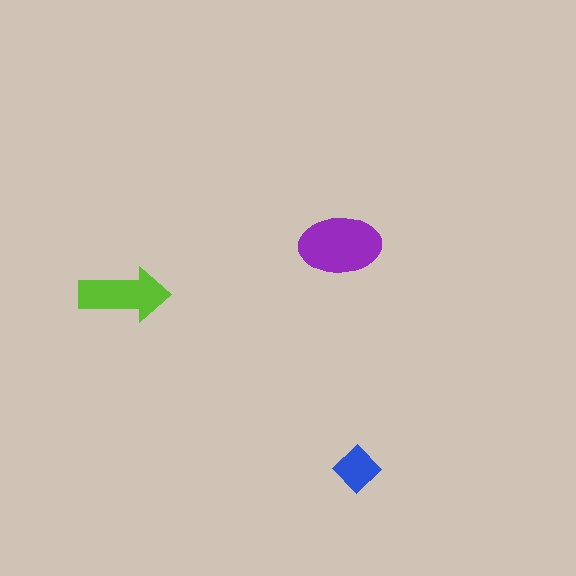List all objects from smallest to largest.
The blue diamond, the lime arrow, the purple ellipse.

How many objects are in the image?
There are 3 objects in the image.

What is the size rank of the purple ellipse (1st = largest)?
1st.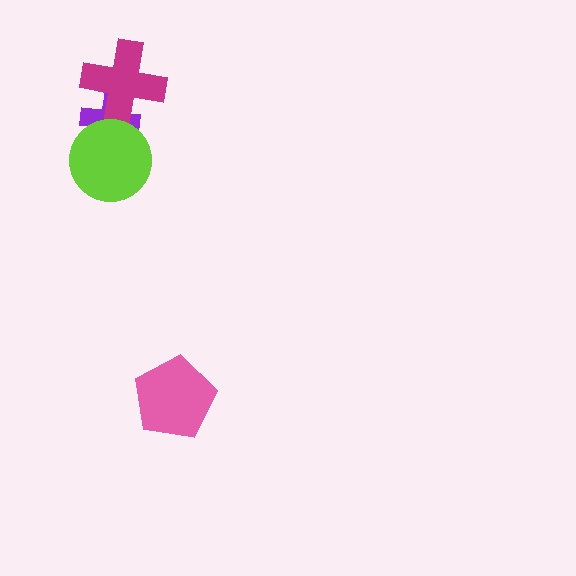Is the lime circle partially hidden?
No, no other shape covers it.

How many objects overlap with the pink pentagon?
0 objects overlap with the pink pentagon.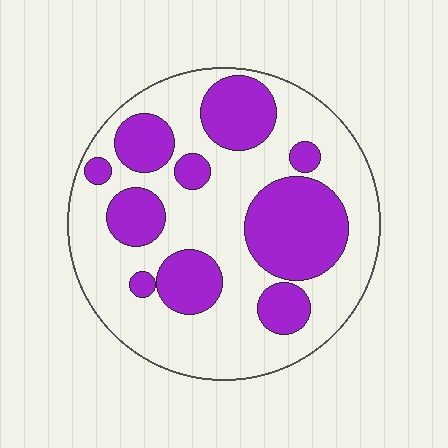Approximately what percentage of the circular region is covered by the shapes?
Approximately 35%.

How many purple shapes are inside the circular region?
10.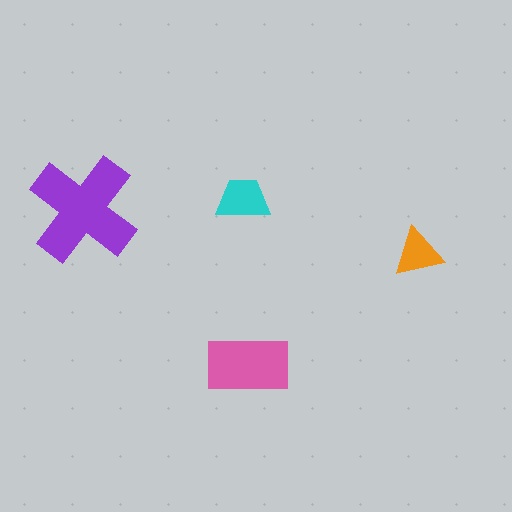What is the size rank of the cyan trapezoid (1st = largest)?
3rd.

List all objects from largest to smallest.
The purple cross, the pink rectangle, the cyan trapezoid, the orange triangle.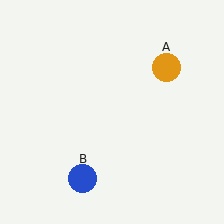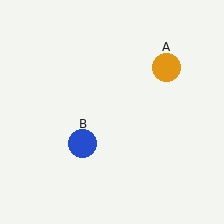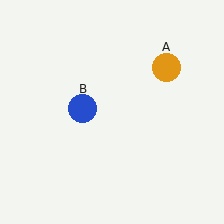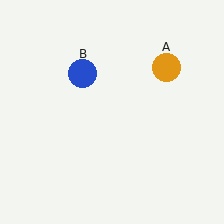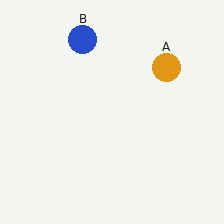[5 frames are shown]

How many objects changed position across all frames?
1 object changed position: blue circle (object B).